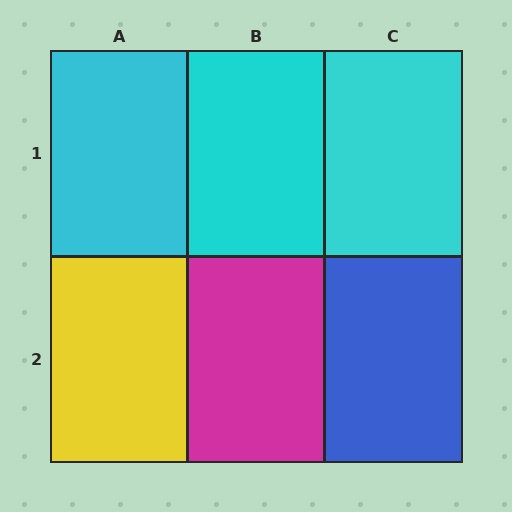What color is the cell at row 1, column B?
Cyan.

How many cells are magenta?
1 cell is magenta.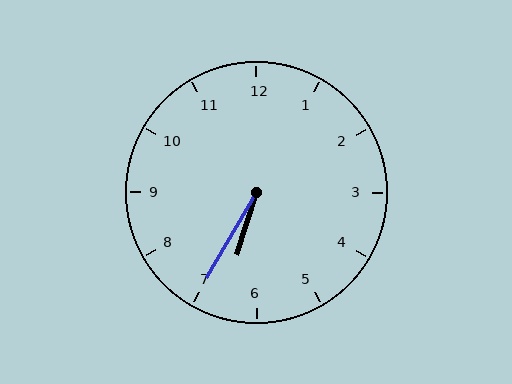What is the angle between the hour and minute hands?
Approximately 12 degrees.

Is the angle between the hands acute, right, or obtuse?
It is acute.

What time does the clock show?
6:35.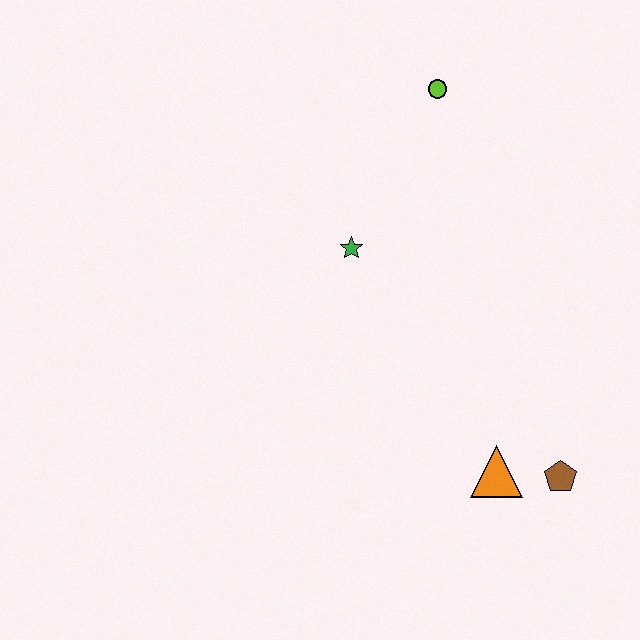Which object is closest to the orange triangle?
The brown pentagon is closest to the orange triangle.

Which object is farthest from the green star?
The brown pentagon is farthest from the green star.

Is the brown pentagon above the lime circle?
No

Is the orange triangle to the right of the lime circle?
Yes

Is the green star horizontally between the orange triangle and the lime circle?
No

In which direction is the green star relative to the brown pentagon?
The green star is above the brown pentagon.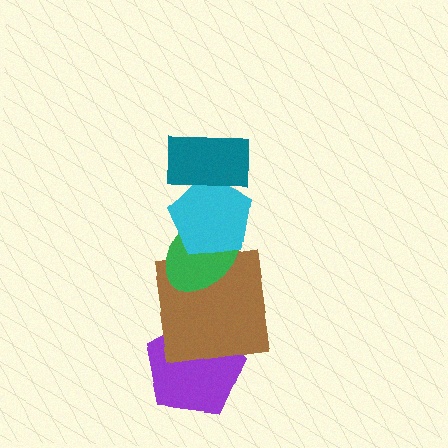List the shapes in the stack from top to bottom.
From top to bottom: the teal rectangle, the cyan pentagon, the green ellipse, the brown square, the purple pentagon.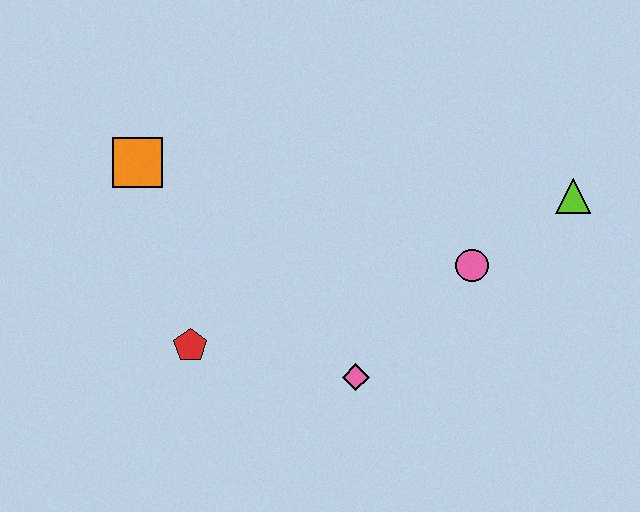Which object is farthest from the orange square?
The lime triangle is farthest from the orange square.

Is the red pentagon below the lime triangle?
Yes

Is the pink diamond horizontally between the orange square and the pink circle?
Yes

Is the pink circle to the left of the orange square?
No